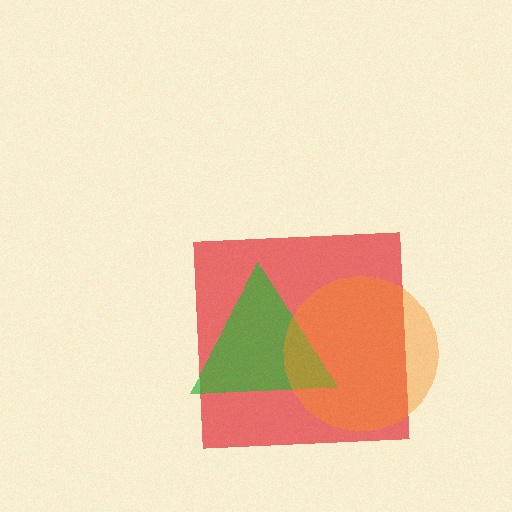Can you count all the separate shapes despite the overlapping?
Yes, there are 3 separate shapes.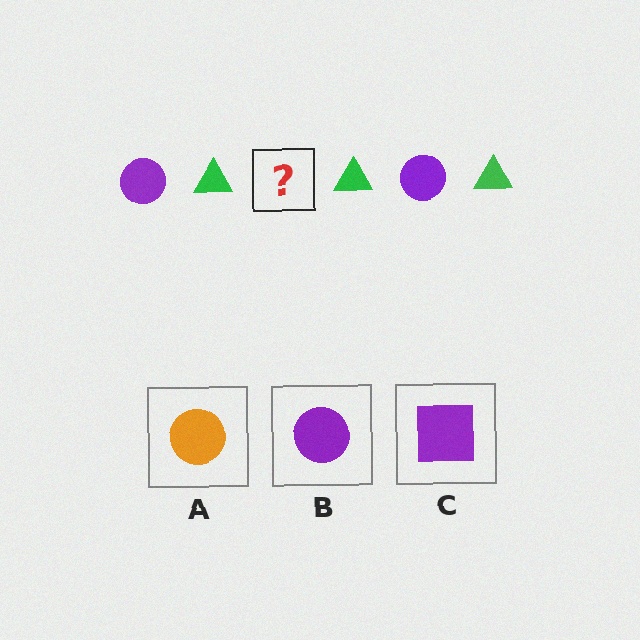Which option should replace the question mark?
Option B.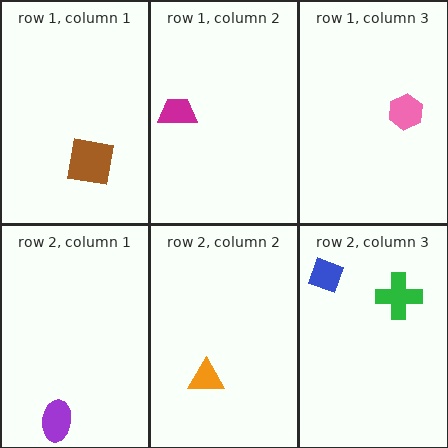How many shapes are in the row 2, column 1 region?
1.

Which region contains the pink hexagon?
The row 1, column 3 region.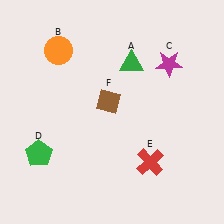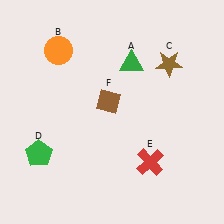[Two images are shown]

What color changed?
The star (C) changed from magenta in Image 1 to brown in Image 2.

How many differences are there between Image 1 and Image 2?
There is 1 difference between the two images.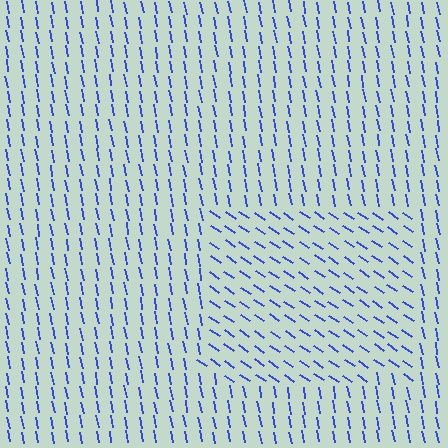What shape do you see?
I see a rectangle.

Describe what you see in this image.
The image is filled with small blue line segments. A rectangle region in the image has lines oriented differently from the surrounding lines, creating a visible texture boundary.